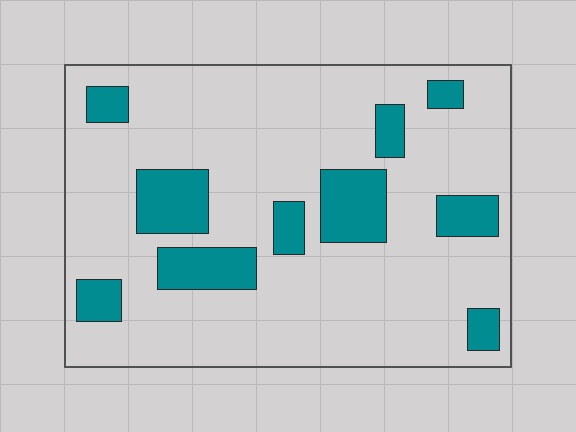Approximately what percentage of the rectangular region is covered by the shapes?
Approximately 20%.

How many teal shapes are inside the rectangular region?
10.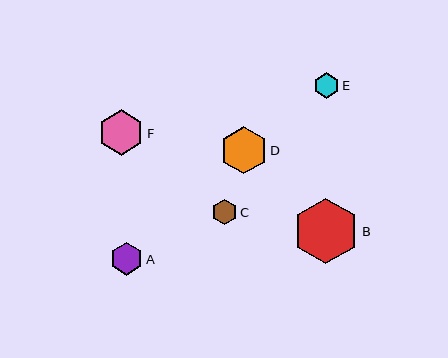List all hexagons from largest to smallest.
From largest to smallest: B, D, F, A, E, C.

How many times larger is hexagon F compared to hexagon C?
Hexagon F is approximately 1.8 times the size of hexagon C.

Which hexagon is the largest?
Hexagon B is the largest with a size of approximately 65 pixels.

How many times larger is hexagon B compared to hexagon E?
Hexagon B is approximately 2.6 times the size of hexagon E.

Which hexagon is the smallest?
Hexagon C is the smallest with a size of approximately 25 pixels.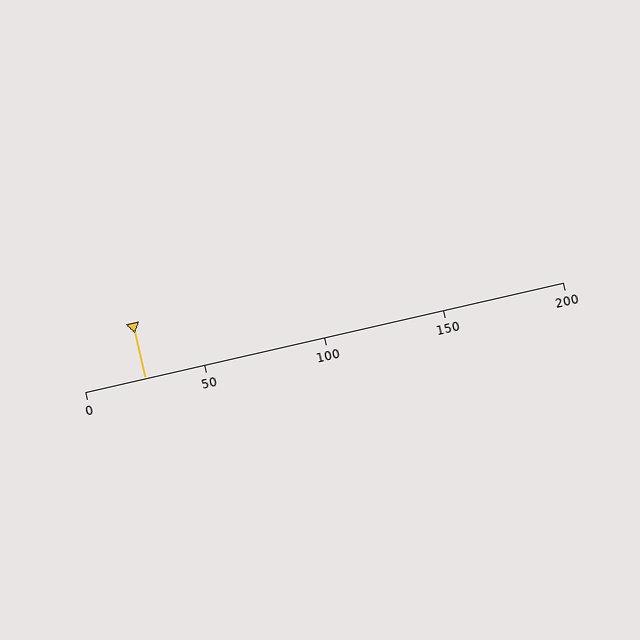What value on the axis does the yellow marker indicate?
The marker indicates approximately 25.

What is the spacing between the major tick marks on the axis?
The major ticks are spaced 50 apart.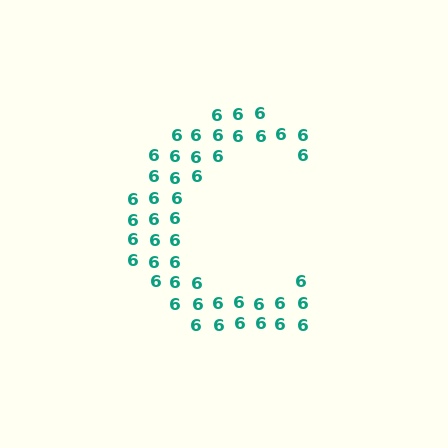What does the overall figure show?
The overall figure shows the letter C.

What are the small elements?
The small elements are digit 6's.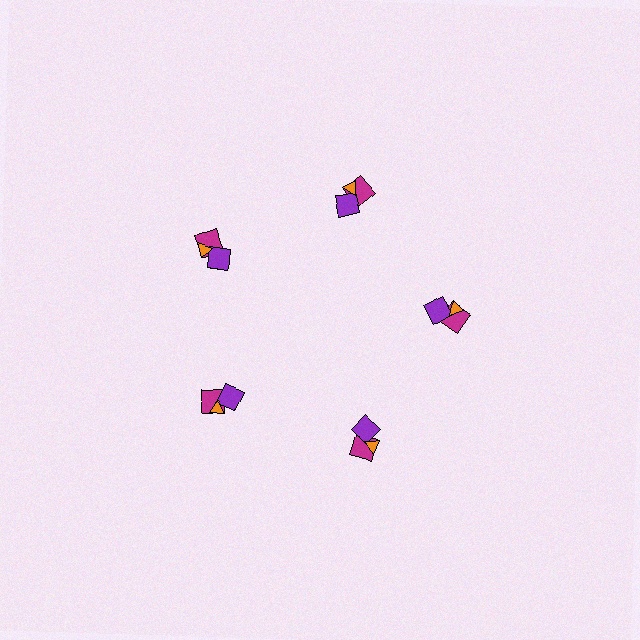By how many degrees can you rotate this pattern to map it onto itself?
The pattern maps onto itself every 72 degrees of rotation.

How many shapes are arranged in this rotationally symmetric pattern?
There are 15 shapes, arranged in 5 groups of 3.